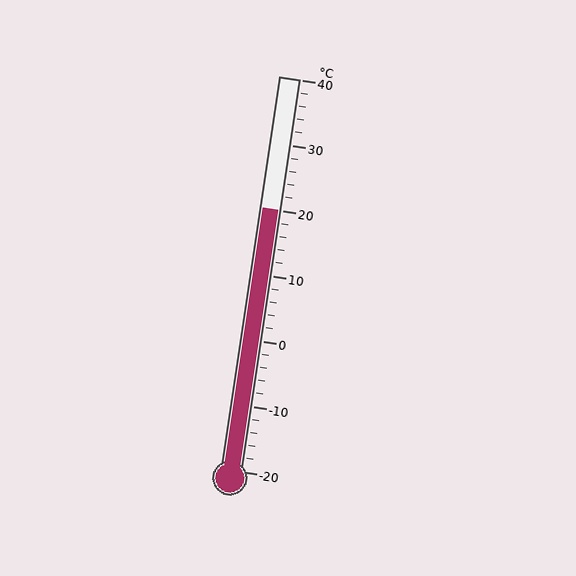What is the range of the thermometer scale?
The thermometer scale ranges from -20°C to 40°C.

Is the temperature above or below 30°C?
The temperature is below 30°C.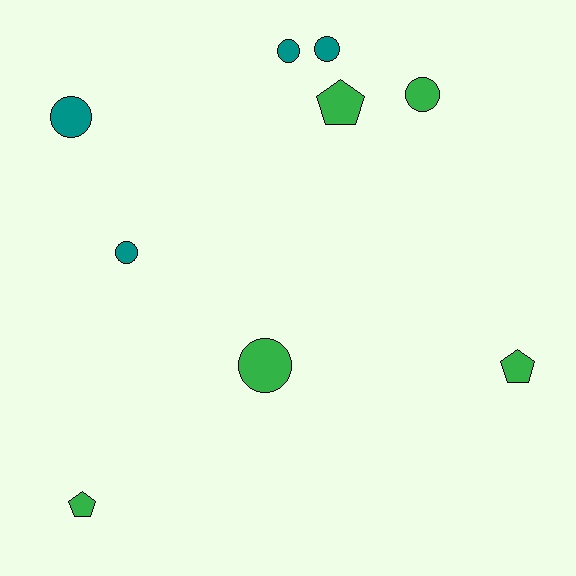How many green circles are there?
There are 2 green circles.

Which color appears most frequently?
Green, with 5 objects.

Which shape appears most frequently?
Circle, with 6 objects.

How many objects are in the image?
There are 9 objects.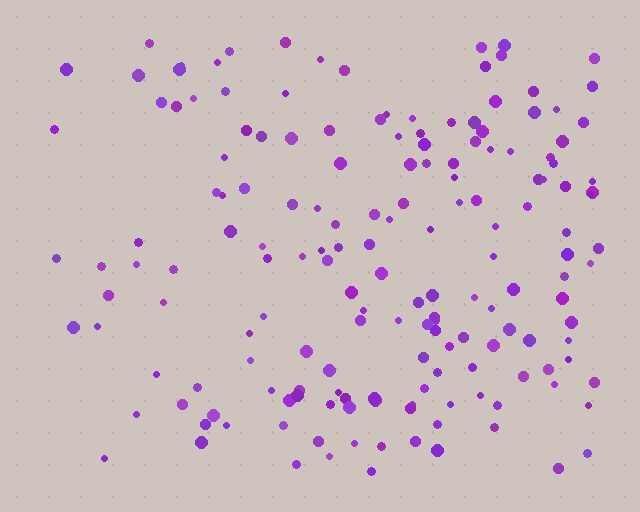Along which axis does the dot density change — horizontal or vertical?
Horizontal.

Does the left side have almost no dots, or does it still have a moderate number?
Still a moderate number, just noticeably fewer than the right.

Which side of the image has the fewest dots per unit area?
The left.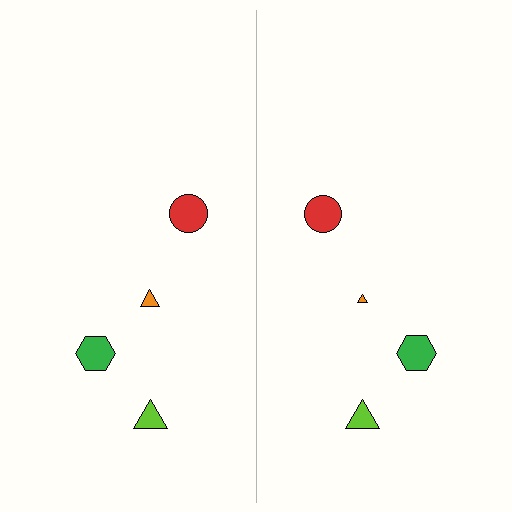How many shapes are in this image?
There are 8 shapes in this image.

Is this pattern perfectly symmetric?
No, the pattern is not perfectly symmetric. The orange triangle on the right side has a different size than its mirror counterpart.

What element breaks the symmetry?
The orange triangle on the right side has a different size than its mirror counterpart.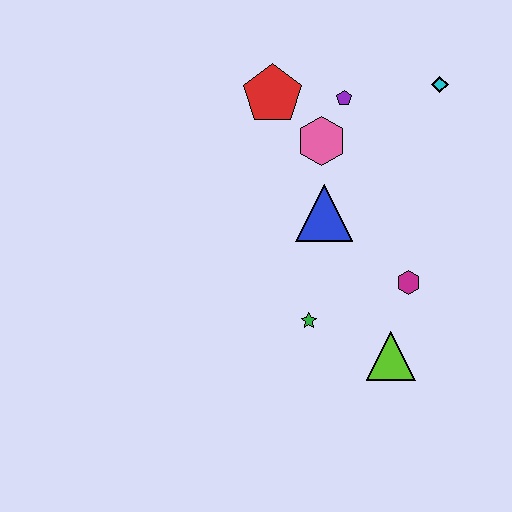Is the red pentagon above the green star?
Yes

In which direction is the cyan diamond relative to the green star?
The cyan diamond is above the green star.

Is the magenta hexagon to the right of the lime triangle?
Yes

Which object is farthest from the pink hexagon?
The lime triangle is farthest from the pink hexagon.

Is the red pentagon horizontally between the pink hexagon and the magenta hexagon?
No